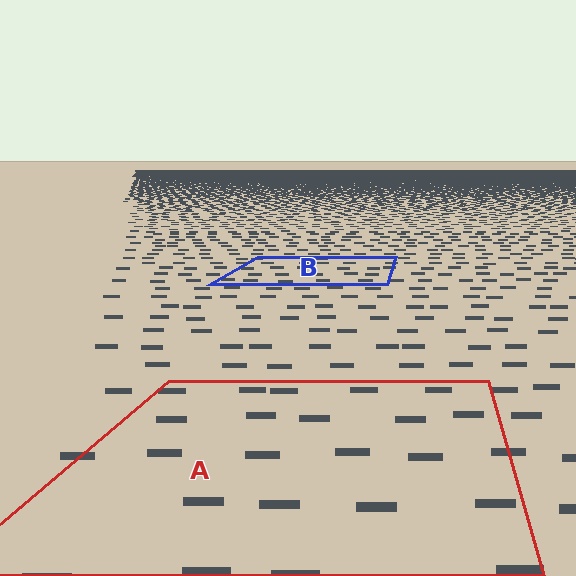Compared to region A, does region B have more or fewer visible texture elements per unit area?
Region B has more texture elements per unit area — they are packed more densely because it is farther away.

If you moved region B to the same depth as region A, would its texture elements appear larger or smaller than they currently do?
They would appear larger. At a closer depth, the same texture elements are projected at a bigger on-screen size.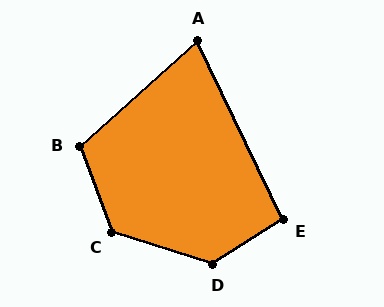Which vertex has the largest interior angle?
D, at approximately 130 degrees.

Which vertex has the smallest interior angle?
A, at approximately 74 degrees.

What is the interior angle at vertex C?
Approximately 128 degrees (obtuse).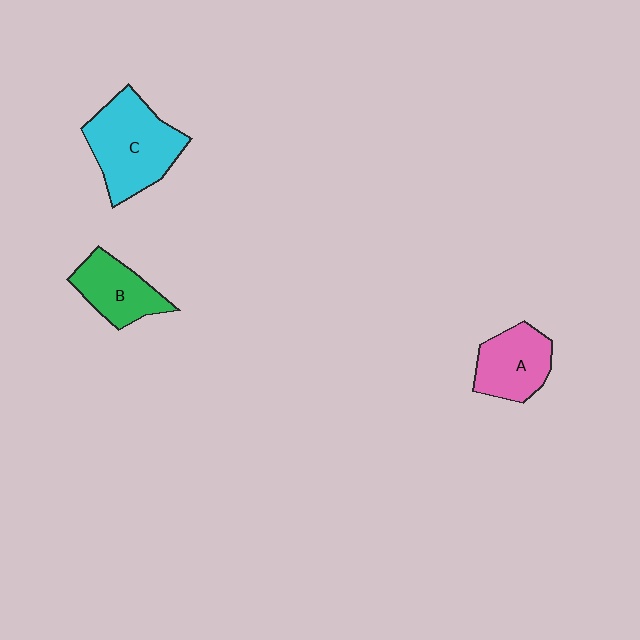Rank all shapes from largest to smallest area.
From largest to smallest: C (cyan), A (pink), B (green).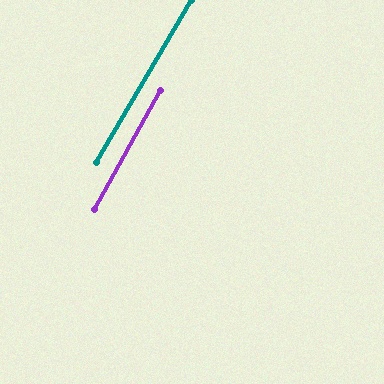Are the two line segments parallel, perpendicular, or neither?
Parallel — their directions differ by only 1.1°.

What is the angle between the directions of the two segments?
Approximately 1 degree.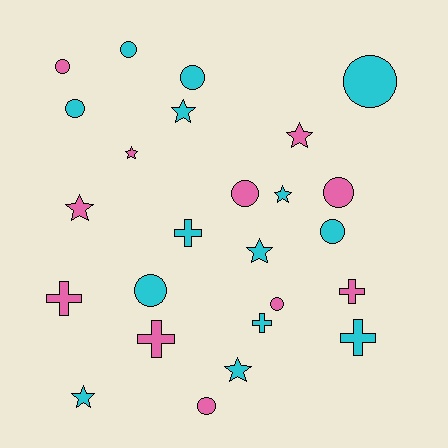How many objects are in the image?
There are 25 objects.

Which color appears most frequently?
Cyan, with 14 objects.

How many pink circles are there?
There are 5 pink circles.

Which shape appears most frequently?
Circle, with 11 objects.